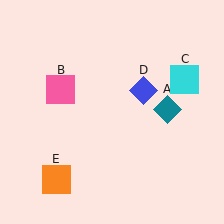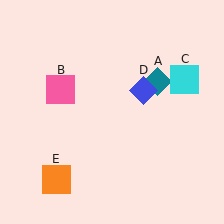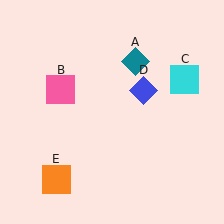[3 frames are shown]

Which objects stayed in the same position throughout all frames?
Pink square (object B) and cyan square (object C) and blue diamond (object D) and orange square (object E) remained stationary.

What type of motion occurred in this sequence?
The teal diamond (object A) rotated counterclockwise around the center of the scene.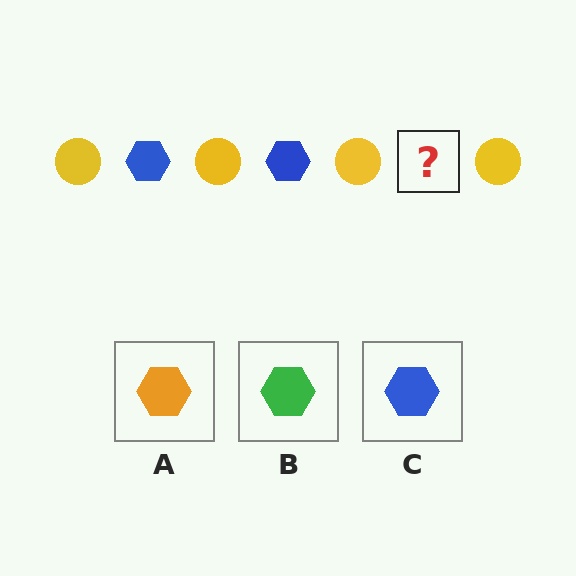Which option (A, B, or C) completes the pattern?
C.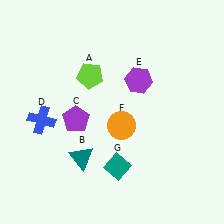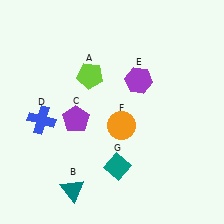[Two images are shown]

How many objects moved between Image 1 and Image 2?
1 object moved between the two images.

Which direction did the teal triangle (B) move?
The teal triangle (B) moved down.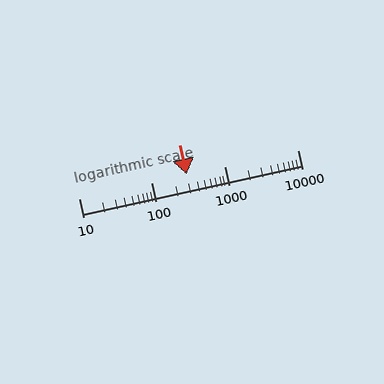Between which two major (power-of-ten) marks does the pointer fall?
The pointer is between 100 and 1000.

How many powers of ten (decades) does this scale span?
The scale spans 3 decades, from 10 to 10000.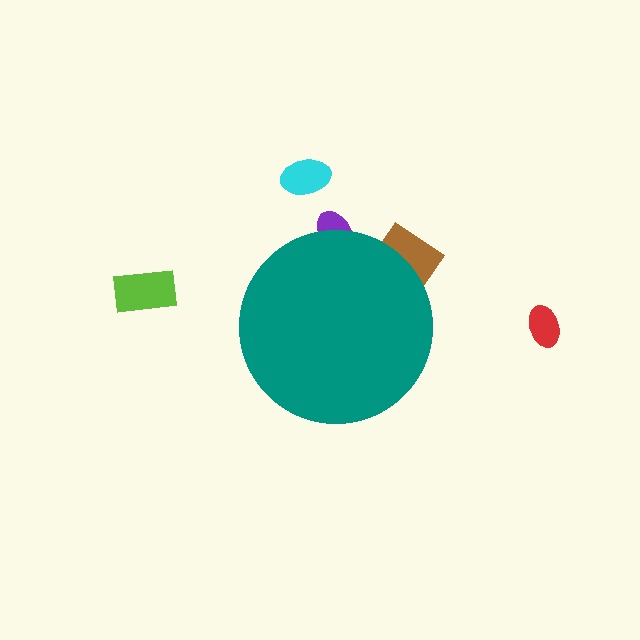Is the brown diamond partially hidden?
Yes, the brown diamond is partially hidden behind the teal circle.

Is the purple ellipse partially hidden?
Yes, the purple ellipse is partially hidden behind the teal circle.